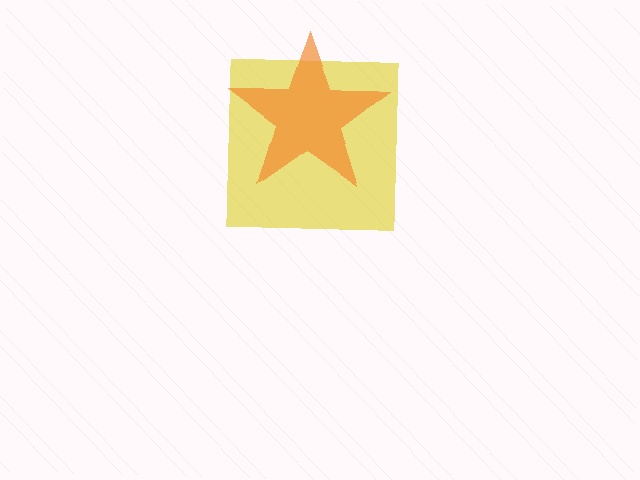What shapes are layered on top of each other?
The layered shapes are: a yellow square, an orange star.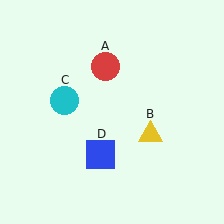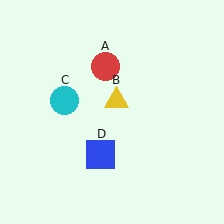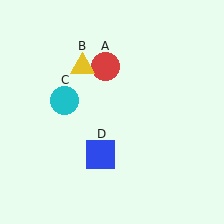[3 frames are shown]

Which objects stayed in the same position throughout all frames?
Red circle (object A) and cyan circle (object C) and blue square (object D) remained stationary.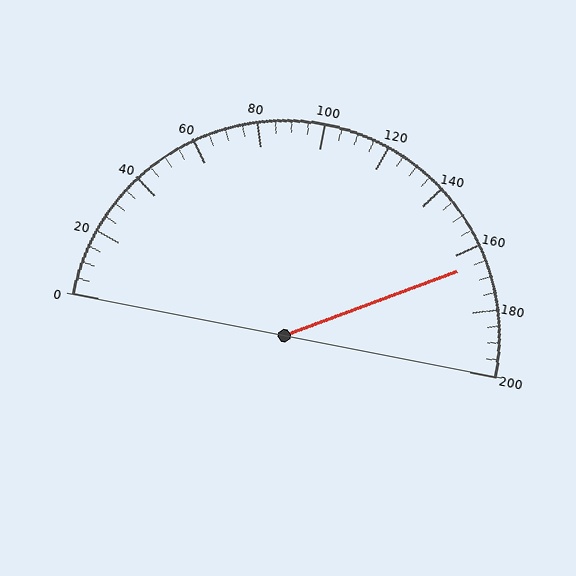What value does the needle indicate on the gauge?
The needle indicates approximately 165.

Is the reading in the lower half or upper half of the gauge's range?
The reading is in the upper half of the range (0 to 200).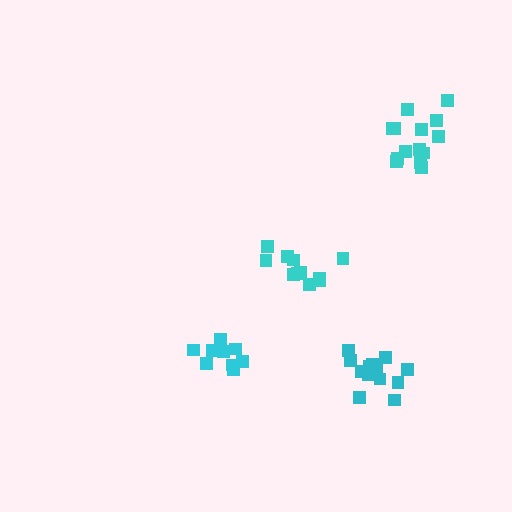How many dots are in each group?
Group 1: 10 dots, Group 2: 14 dots, Group 3: 12 dots, Group 4: 13 dots (49 total).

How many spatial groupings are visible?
There are 4 spatial groupings.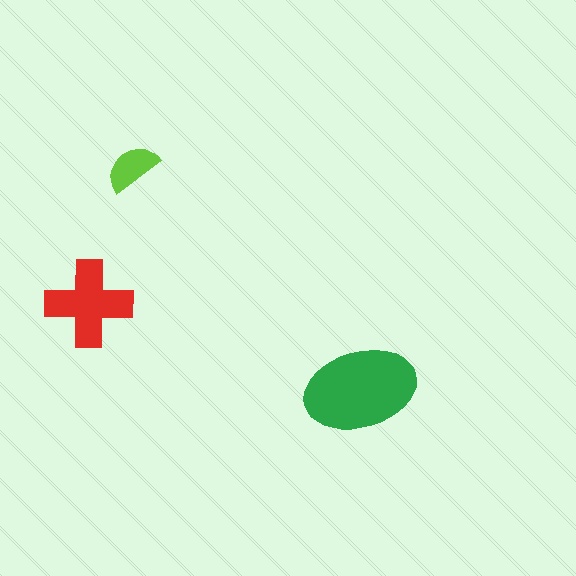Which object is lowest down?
The green ellipse is bottommost.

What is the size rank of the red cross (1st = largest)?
2nd.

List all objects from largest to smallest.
The green ellipse, the red cross, the lime semicircle.